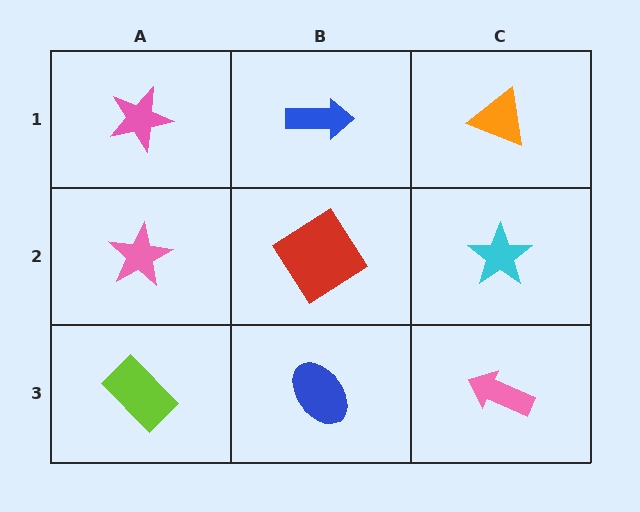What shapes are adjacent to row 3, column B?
A red diamond (row 2, column B), a lime rectangle (row 3, column A), a pink arrow (row 3, column C).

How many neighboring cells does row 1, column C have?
2.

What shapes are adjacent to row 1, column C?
A cyan star (row 2, column C), a blue arrow (row 1, column B).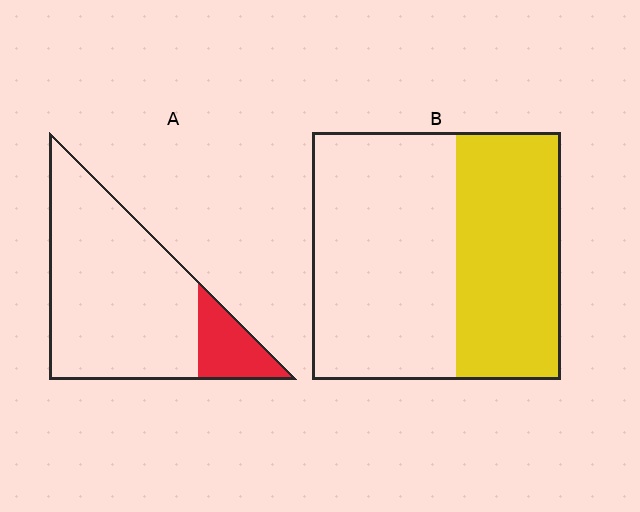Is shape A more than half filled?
No.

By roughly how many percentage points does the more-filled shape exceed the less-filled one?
By roughly 25 percentage points (B over A).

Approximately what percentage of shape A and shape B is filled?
A is approximately 15% and B is approximately 40%.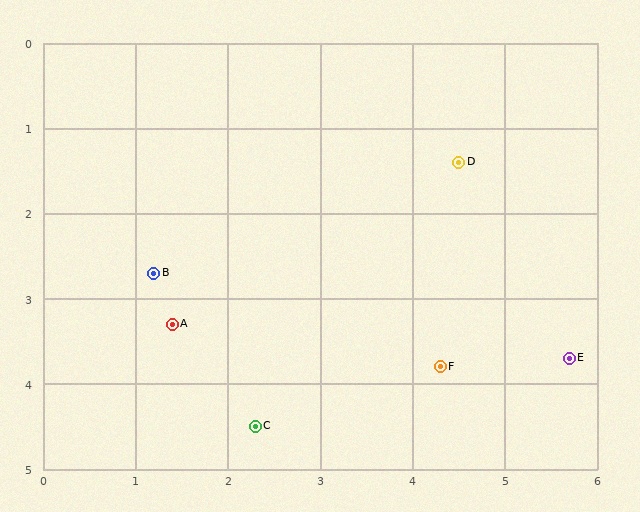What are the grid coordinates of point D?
Point D is at approximately (4.5, 1.4).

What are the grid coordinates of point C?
Point C is at approximately (2.3, 4.5).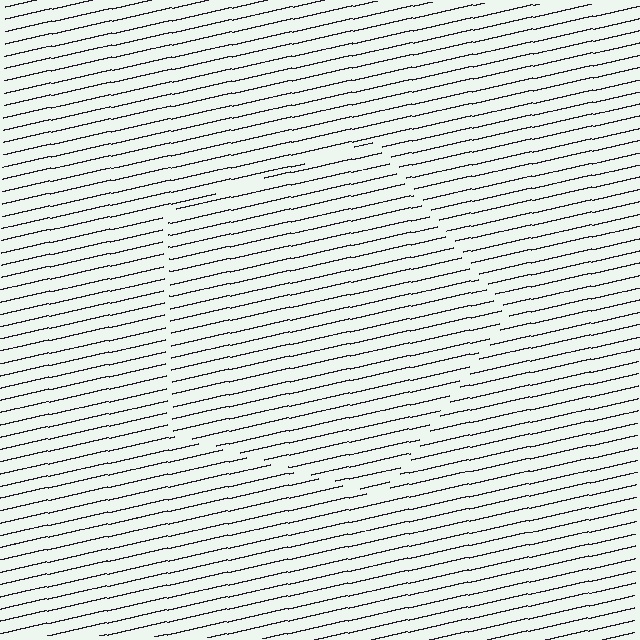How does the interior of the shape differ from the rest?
The interior of the shape contains the same grating, shifted by half a period — the contour is defined by the phase discontinuity where line-ends from the inner and outer gratings abut.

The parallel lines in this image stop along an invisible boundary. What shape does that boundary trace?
An illusory pentagon. The interior of the shape contains the same grating, shifted by half a period — the contour is defined by the phase discontinuity where line-ends from the inner and outer gratings abut.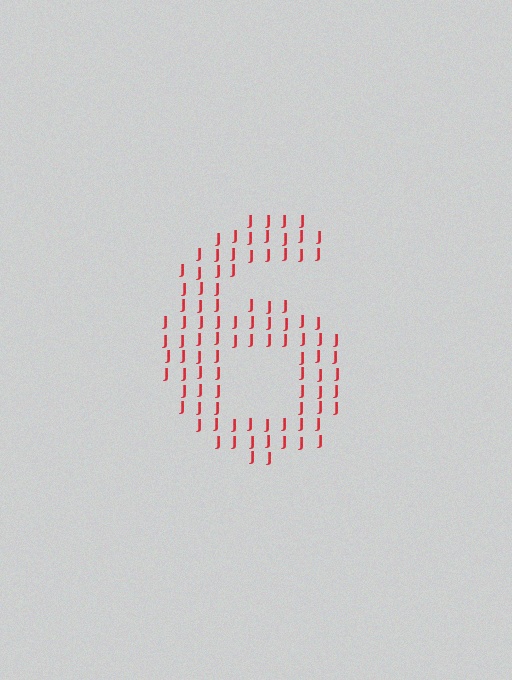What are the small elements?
The small elements are letter J's.